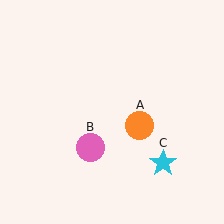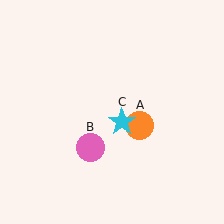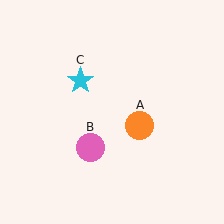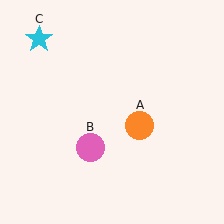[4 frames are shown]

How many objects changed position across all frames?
1 object changed position: cyan star (object C).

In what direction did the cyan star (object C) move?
The cyan star (object C) moved up and to the left.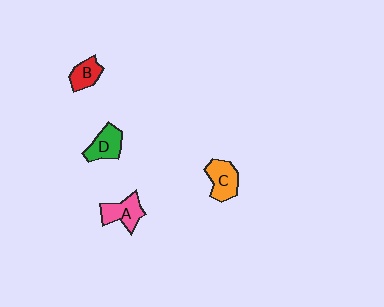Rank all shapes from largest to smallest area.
From largest to smallest: C (orange), A (pink), D (green), B (red).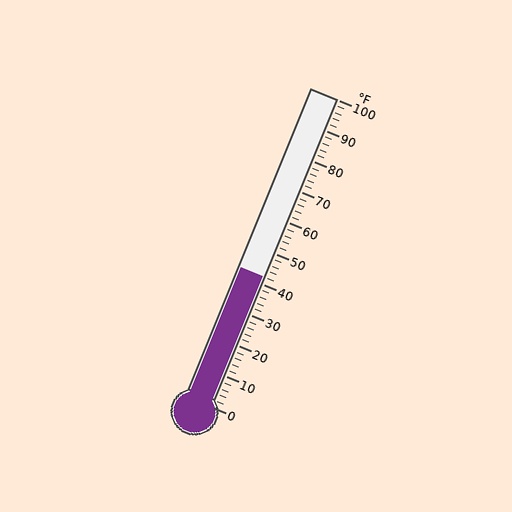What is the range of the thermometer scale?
The thermometer scale ranges from 0°F to 100°F.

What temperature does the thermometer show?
The thermometer shows approximately 42°F.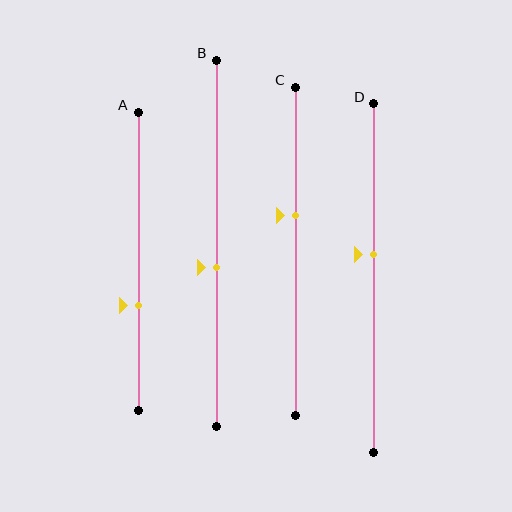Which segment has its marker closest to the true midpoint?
Segment B has its marker closest to the true midpoint.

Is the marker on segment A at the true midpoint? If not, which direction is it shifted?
No, the marker on segment A is shifted downward by about 15% of the segment length.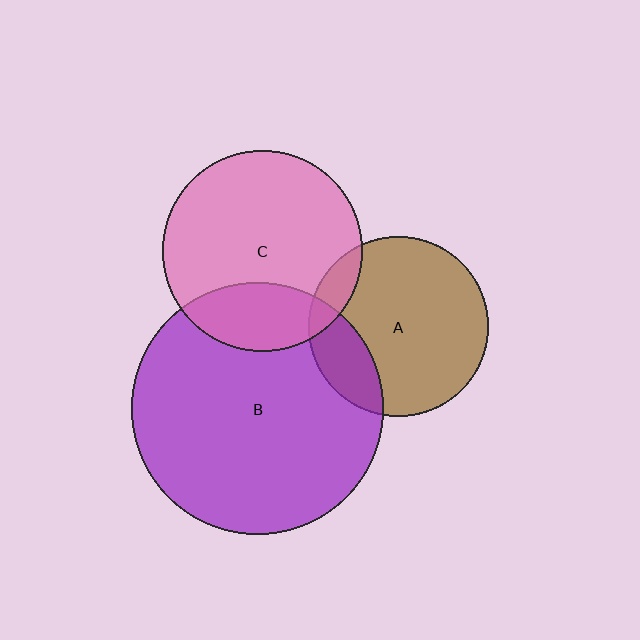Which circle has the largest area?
Circle B (purple).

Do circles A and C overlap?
Yes.